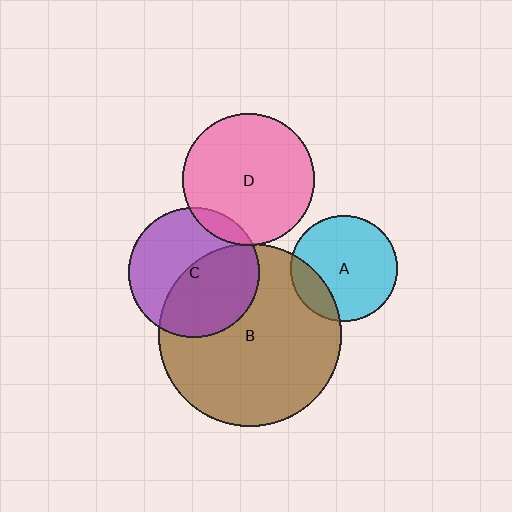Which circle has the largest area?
Circle B (brown).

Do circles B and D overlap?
Yes.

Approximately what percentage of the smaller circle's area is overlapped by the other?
Approximately 5%.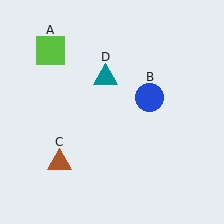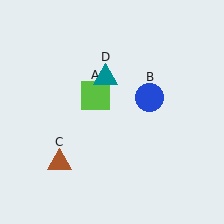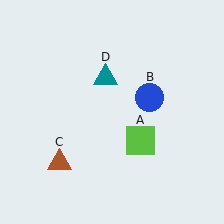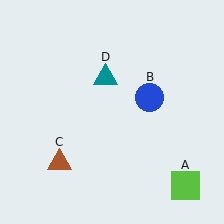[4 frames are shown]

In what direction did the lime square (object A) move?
The lime square (object A) moved down and to the right.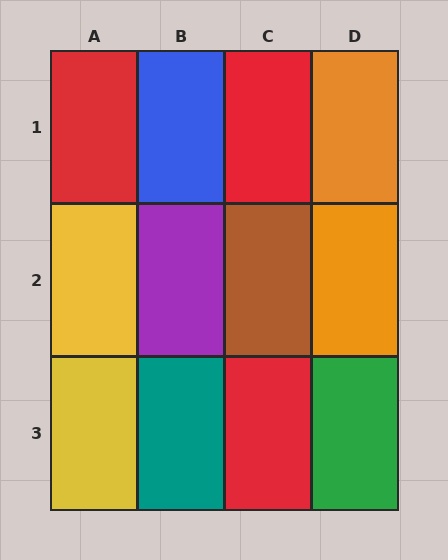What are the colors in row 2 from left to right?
Yellow, purple, brown, orange.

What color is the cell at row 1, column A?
Red.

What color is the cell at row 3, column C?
Red.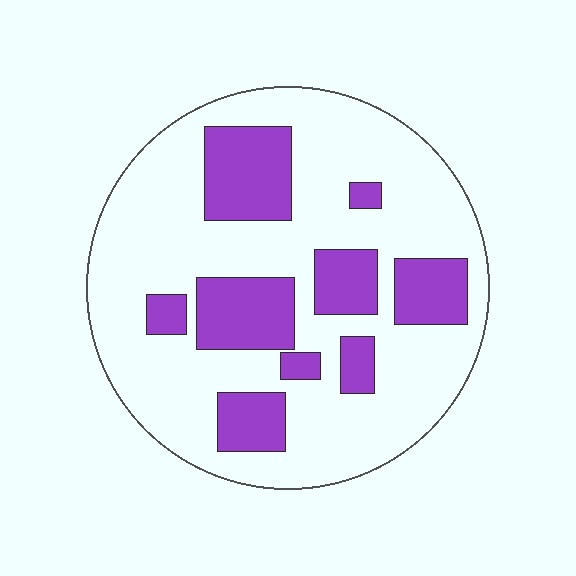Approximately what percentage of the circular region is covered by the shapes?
Approximately 25%.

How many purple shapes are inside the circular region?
9.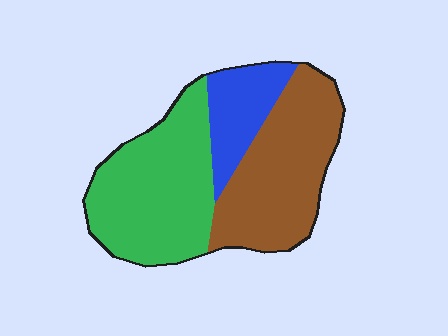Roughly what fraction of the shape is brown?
Brown takes up about two fifths (2/5) of the shape.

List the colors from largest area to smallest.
From largest to smallest: green, brown, blue.